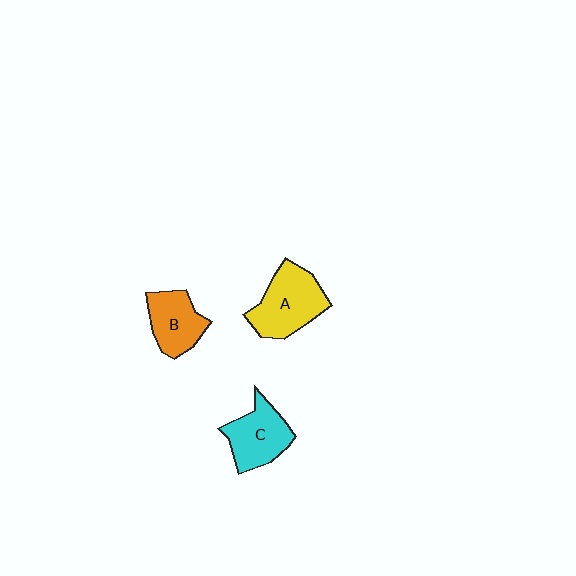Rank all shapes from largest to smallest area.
From largest to smallest: A (yellow), C (cyan), B (orange).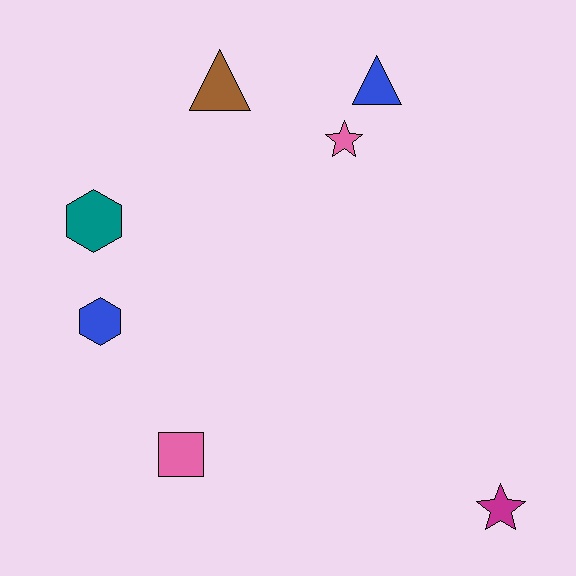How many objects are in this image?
There are 7 objects.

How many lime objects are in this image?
There are no lime objects.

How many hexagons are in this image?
There are 2 hexagons.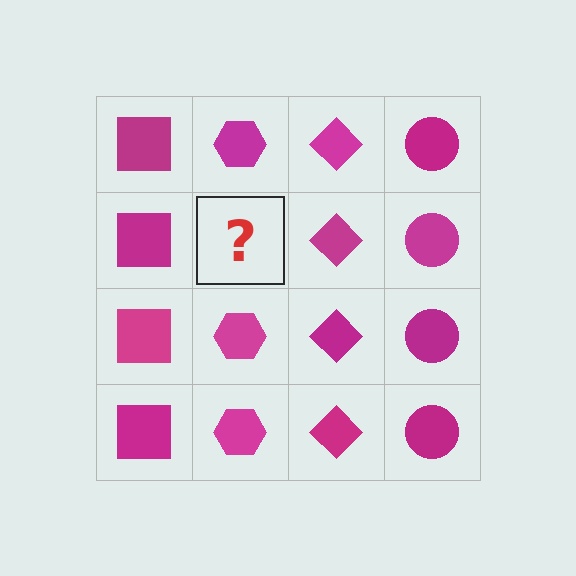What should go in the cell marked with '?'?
The missing cell should contain a magenta hexagon.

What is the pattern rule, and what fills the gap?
The rule is that each column has a consistent shape. The gap should be filled with a magenta hexagon.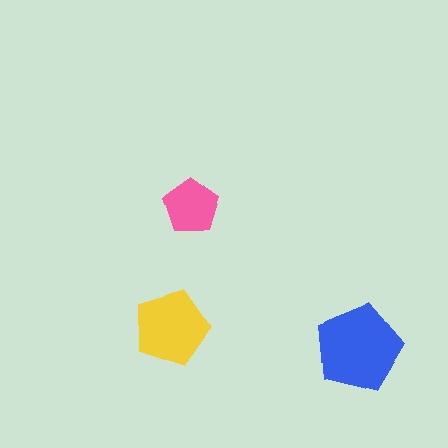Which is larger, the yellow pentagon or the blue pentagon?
The blue one.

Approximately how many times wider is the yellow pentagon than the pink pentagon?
About 1.5 times wider.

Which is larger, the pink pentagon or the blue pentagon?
The blue one.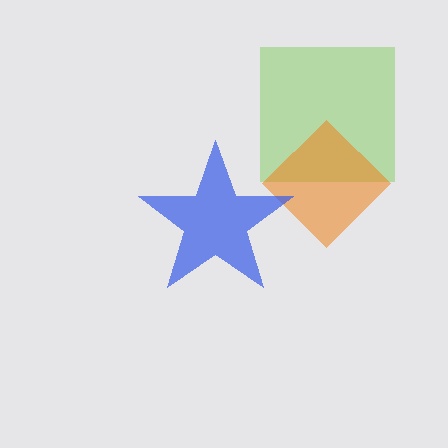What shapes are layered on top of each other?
The layered shapes are: a lime square, an orange diamond, a blue star.